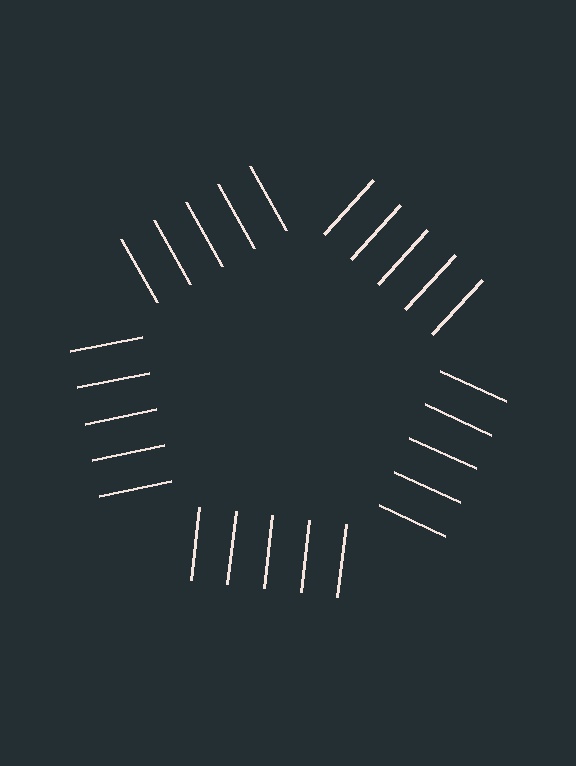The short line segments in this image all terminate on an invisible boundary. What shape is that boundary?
An illusory pentagon — the line segments terminate on its edges but no continuous stroke is drawn.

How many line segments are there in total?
25 — 5 along each of the 5 edges.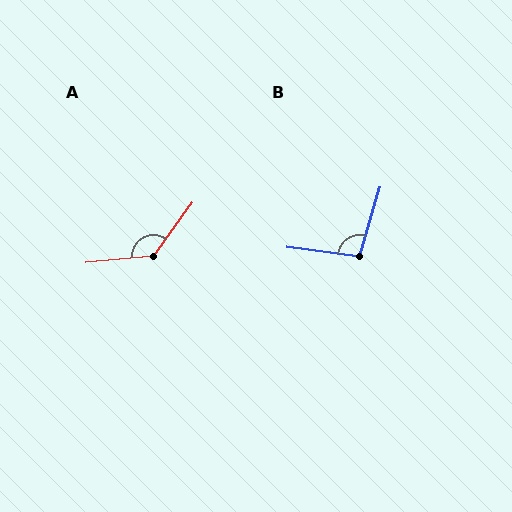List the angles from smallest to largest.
B (99°), A (131°).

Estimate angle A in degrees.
Approximately 131 degrees.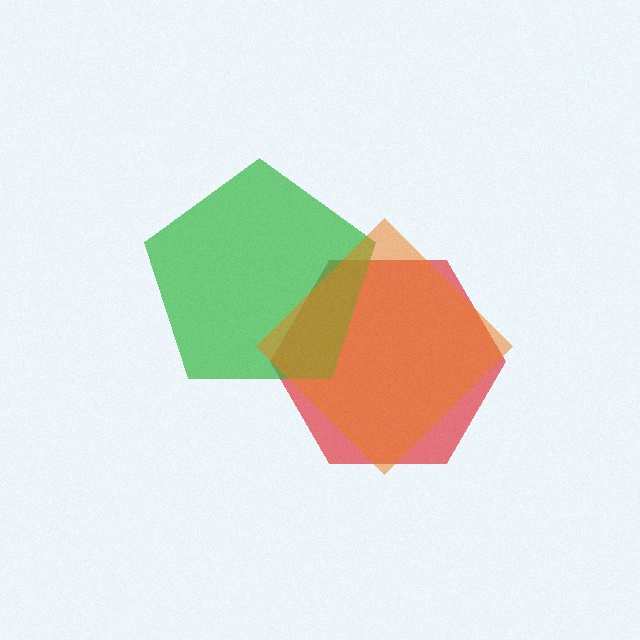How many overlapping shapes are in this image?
There are 3 overlapping shapes in the image.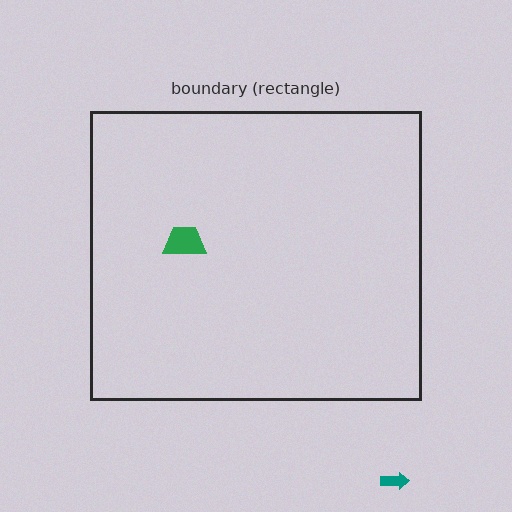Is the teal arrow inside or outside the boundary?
Outside.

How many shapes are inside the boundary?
1 inside, 1 outside.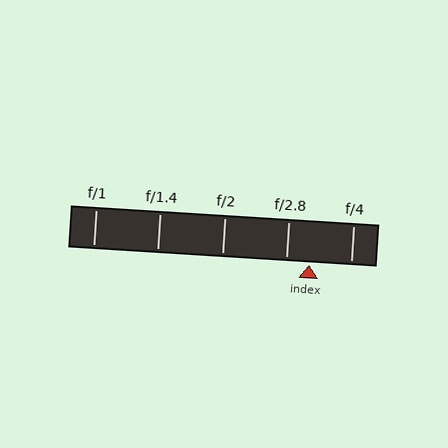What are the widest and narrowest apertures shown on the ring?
The widest aperture shown is f/1 and the narrowest is f/4.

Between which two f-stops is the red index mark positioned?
The index mark is between f/2.8 and f/4.